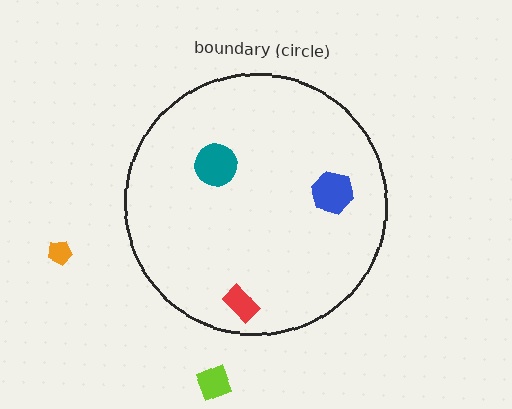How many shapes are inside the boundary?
3 inside, 2 outside.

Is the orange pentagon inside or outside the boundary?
Outside.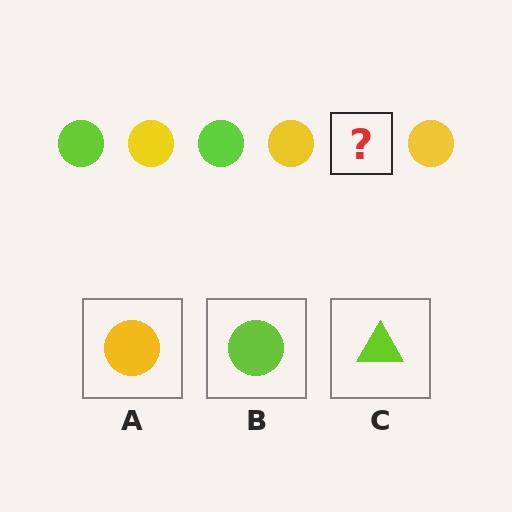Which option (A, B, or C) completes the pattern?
B.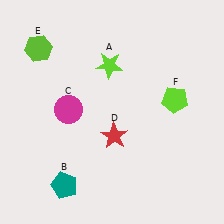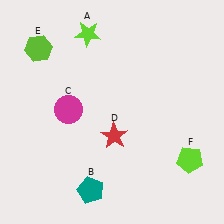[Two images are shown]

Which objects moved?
The objects that moved are: the lime star (A), the teal pentagon (B), the lime pentagon (F).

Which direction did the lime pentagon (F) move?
The lime pentagon (F) moved down.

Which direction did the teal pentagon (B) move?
The teal pentagon (B) moved right.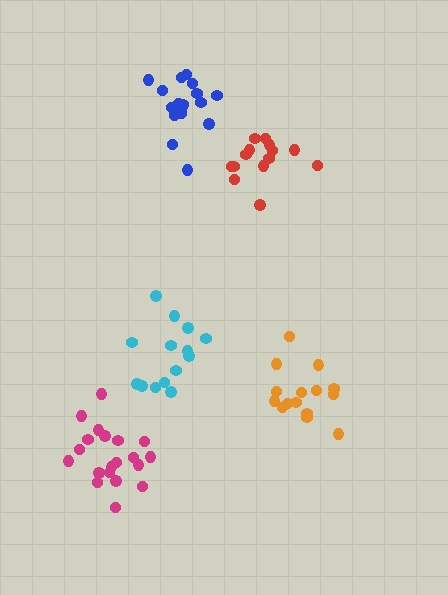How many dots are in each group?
Group 1: 15 dots, Group 2: 20 dots, Group 3: 17 dots, Group 4: 14 dots, Group 5: 14 dots (80 total).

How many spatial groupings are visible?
There are 5 spatial groupings.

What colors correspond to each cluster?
The clusters are colored: orange, magenta, blue, cyan, red.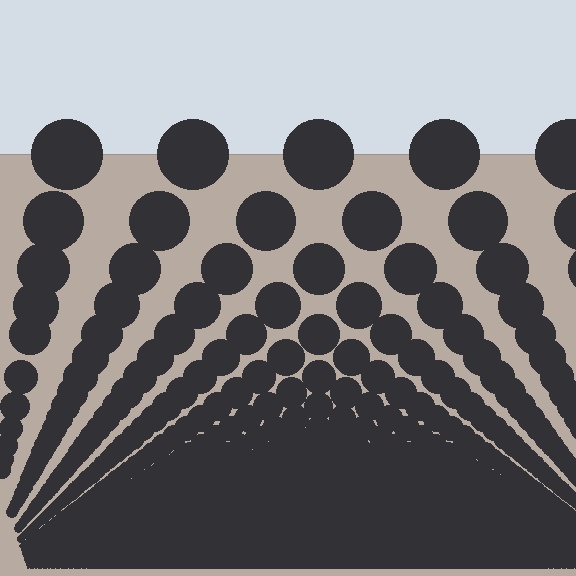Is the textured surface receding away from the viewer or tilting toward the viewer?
The surface appears to tilt toward the viewer. Texture elements get larger and sparser toward the top.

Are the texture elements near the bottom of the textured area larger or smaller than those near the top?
Smaller. The gradient is inverted — elements near the bottom are smaller and denser.